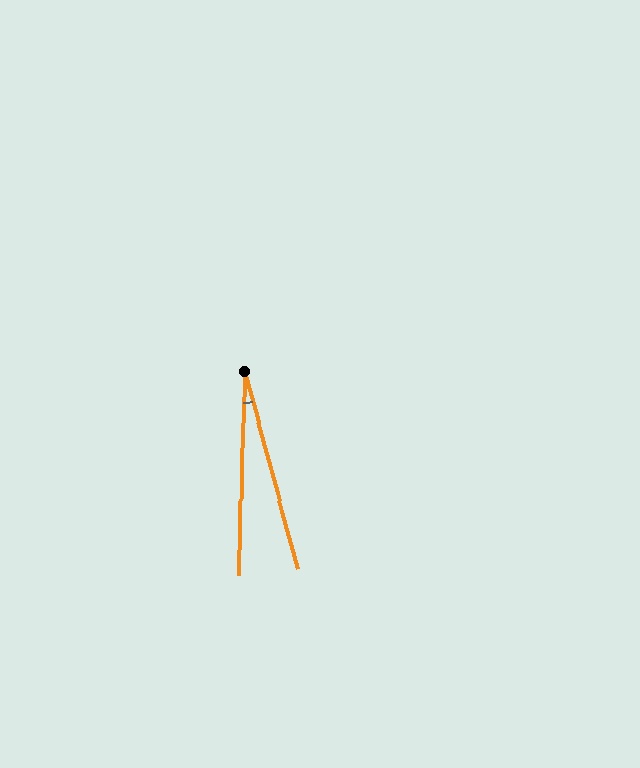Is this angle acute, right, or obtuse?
It is acute.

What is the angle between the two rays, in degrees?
Approximately 17 degrees.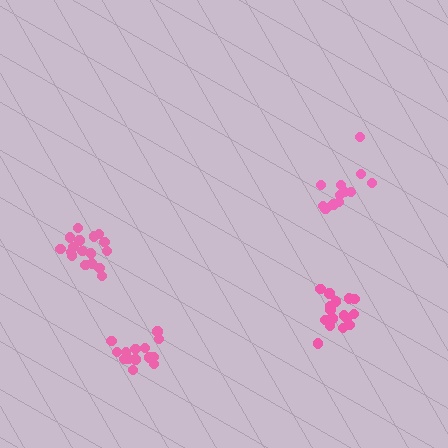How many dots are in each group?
Group 1: 15 dots, Group 2: 16 dots, Group 3: 17 dots, Group 4: 12 dots (60 total).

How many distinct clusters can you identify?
There are 4 distinct clusters.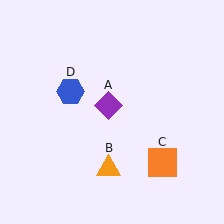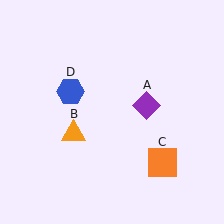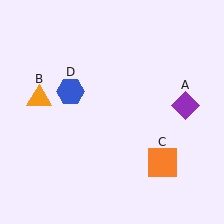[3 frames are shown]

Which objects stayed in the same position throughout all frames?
Orange square (object C) and blue hexagon (object D) remained stationary.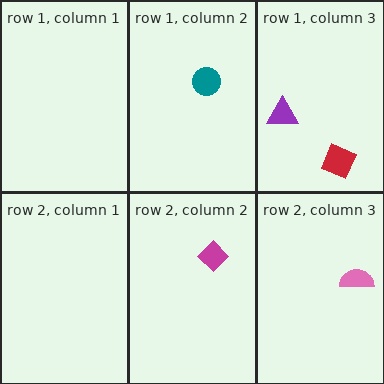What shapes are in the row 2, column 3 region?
The pink semicircle.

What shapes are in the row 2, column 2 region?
The magenta diamond.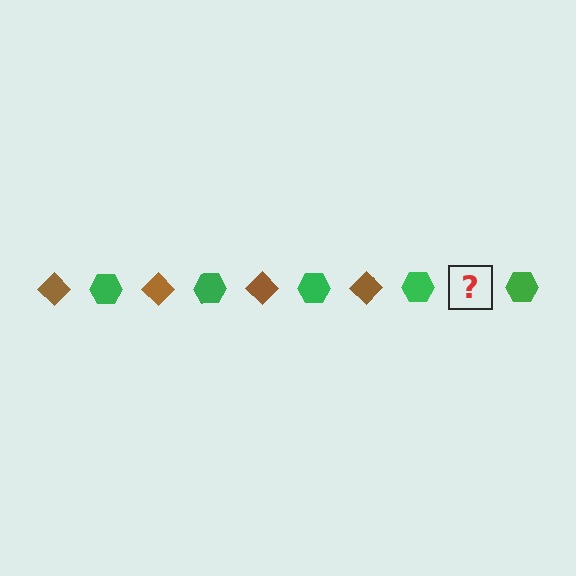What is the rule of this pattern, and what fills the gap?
The rule is that the pattern alternates between brown diamond and green hexagon. The gap should be filled with a brown diamond.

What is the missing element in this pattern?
The missing element is a brown diamond.